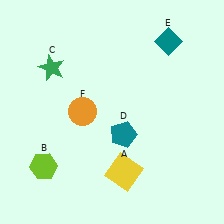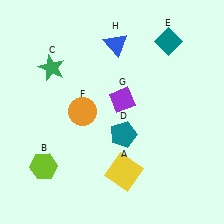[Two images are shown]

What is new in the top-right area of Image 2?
A purple diamond (G) was added in the top-right area of Image 2.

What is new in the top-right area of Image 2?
A blue triangle (H) was added in the top-right area of Image 2.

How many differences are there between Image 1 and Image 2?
There are 2 differences between the two images.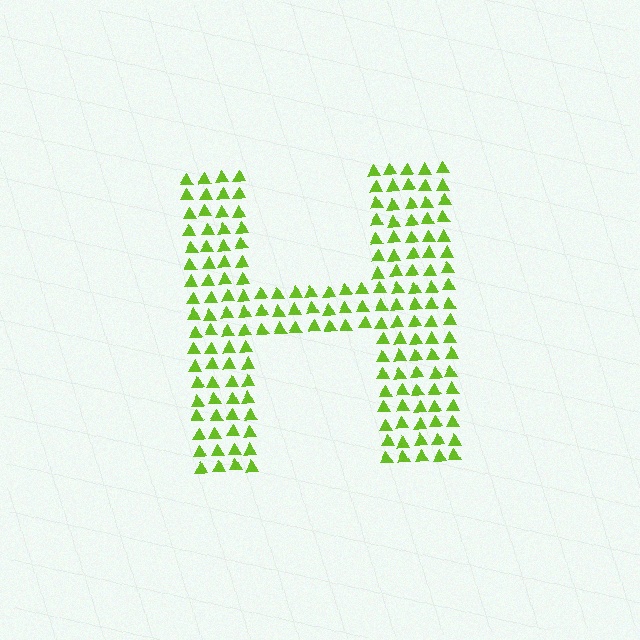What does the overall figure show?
The overall figure shows the letter H.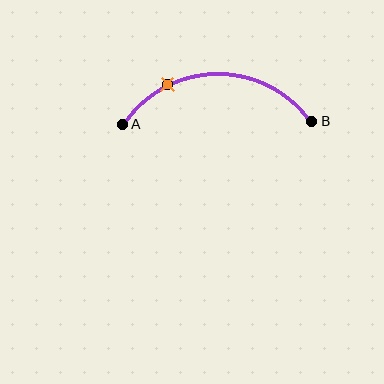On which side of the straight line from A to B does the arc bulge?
The arc bulges above the straight line connecting A and B.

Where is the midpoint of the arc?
The arc midpoint is the point on the curve farthest from the straight line joining A and B. It sits above that line.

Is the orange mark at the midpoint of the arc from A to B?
No. The orange mark lies on the arc but is closer to endpoint A. The arc midpoint would be at the point on the curve equidistant along the arc from both A and B.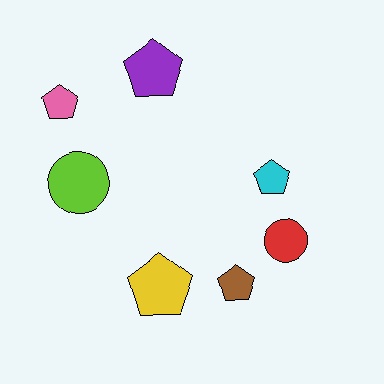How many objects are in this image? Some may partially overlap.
There are 7 objects.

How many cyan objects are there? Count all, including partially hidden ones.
There is 1 cyan object.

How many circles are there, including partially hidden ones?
There are 2 circles.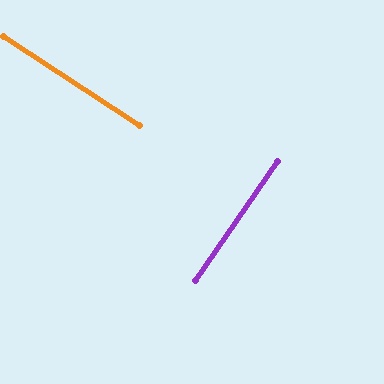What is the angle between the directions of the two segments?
Approximately 89 degrees.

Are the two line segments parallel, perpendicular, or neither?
Perpendicular — they meet at approximately 89°.